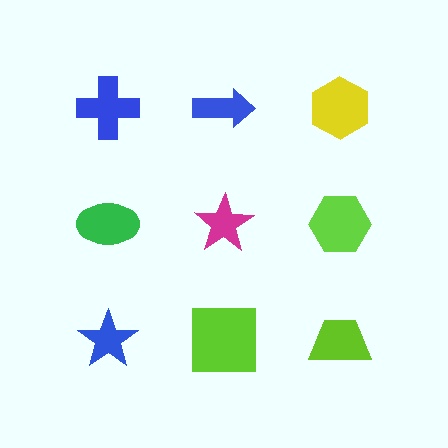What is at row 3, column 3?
A lime trapezoid.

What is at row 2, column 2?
A magenta star.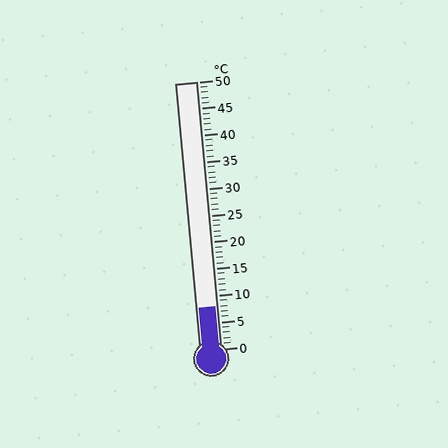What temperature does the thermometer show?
The thermometer shows approximately 8°C.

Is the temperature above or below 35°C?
The temperature is below 35°C.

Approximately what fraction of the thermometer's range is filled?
The thermometer is filled to approximately 15% of its range.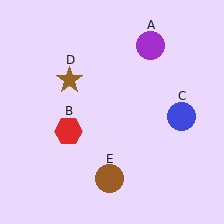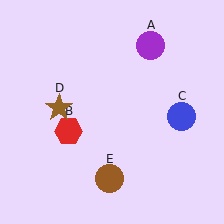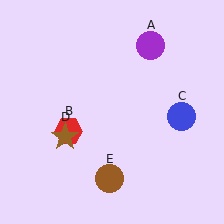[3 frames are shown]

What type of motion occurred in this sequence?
The brown star (object D) rotated counterclockwise around the center of the scene.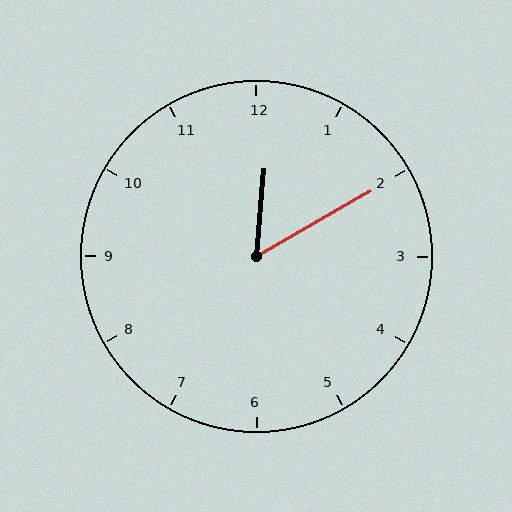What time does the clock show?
12:10.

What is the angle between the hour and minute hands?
Approximately 55 degrees.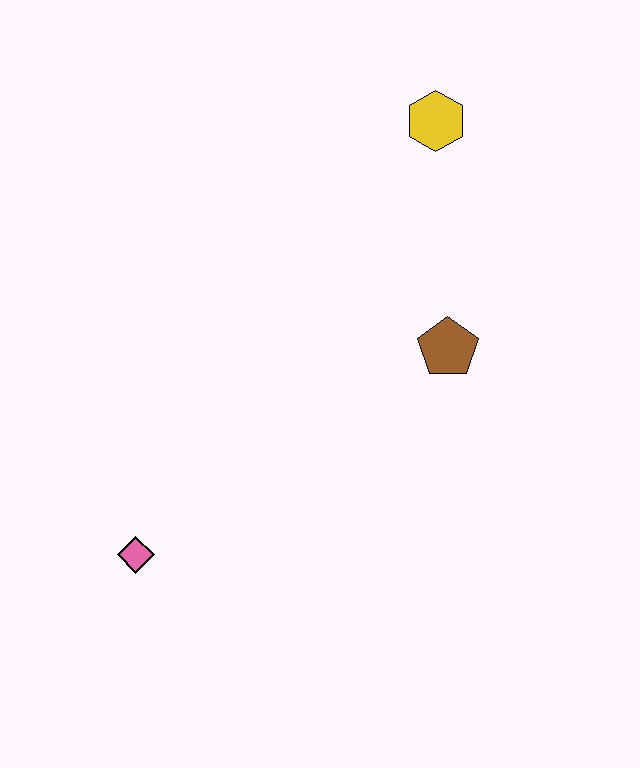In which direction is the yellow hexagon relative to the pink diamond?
The yellow hexagon is above the pink diamond.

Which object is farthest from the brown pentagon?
The pink diamond is farthest from the brown pentagon.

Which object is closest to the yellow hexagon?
The brown pentagon is closest to the yellow hexagon.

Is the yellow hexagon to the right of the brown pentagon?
No